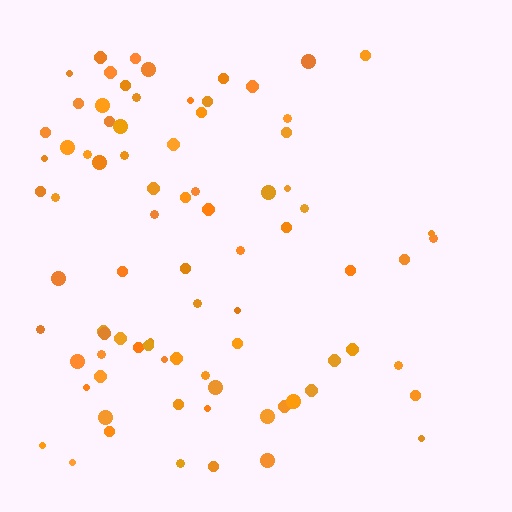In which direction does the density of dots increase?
From right to left, with the left side densest.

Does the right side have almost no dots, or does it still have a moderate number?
Still a moderate number, just noticeably fewer than the left.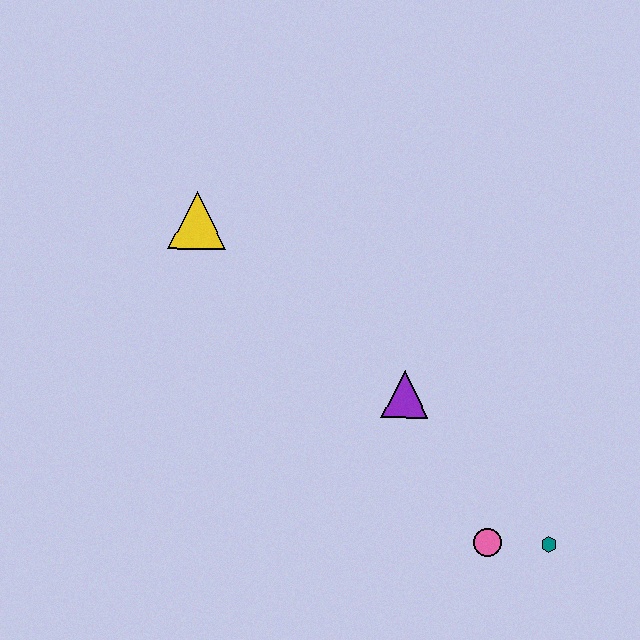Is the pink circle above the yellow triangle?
No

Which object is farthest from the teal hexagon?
The yellow triangle is farthest from the teal hexagon.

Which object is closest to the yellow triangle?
The purple triangle is closest to the yellow triangle.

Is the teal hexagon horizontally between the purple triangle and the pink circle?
No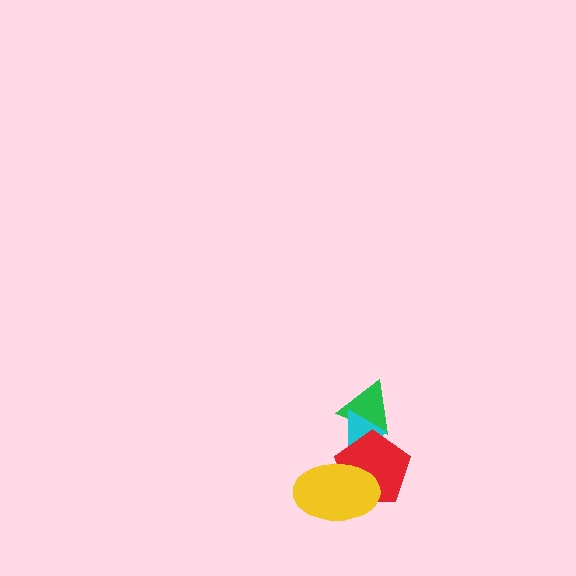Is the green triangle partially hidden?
Yes, it is partially covered by another shape.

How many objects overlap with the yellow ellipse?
1 object overlaps with the yellow ellipse.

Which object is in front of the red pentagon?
The yellow ellipse is in front of the red pentagon.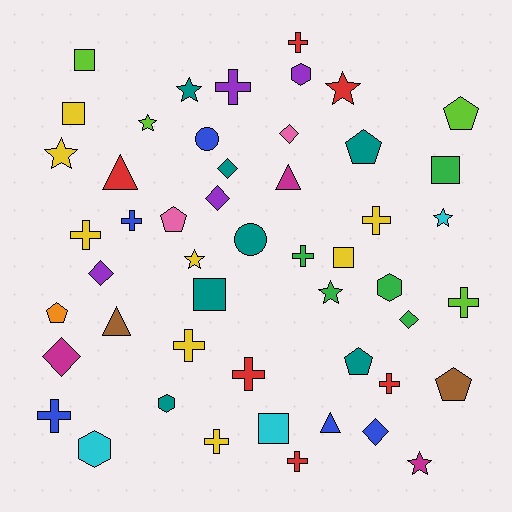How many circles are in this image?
There are 2 circles.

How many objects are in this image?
There are 50 objects.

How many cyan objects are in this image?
There are 3 cyan objects.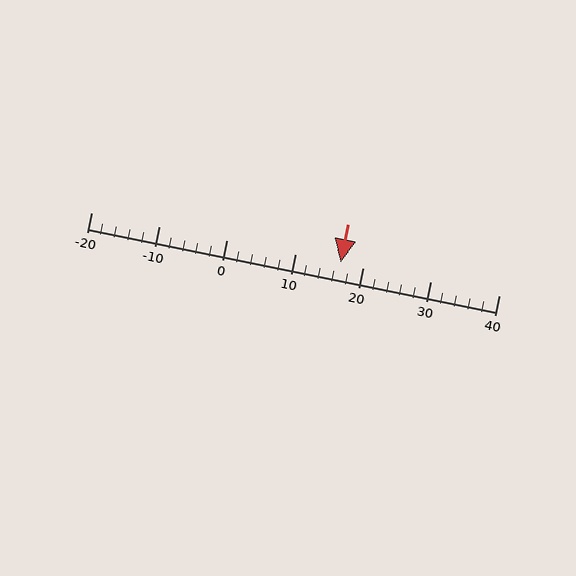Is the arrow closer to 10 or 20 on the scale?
The arrow is closer to 20.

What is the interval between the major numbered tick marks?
The major tick marks are spaced 10 units apart.